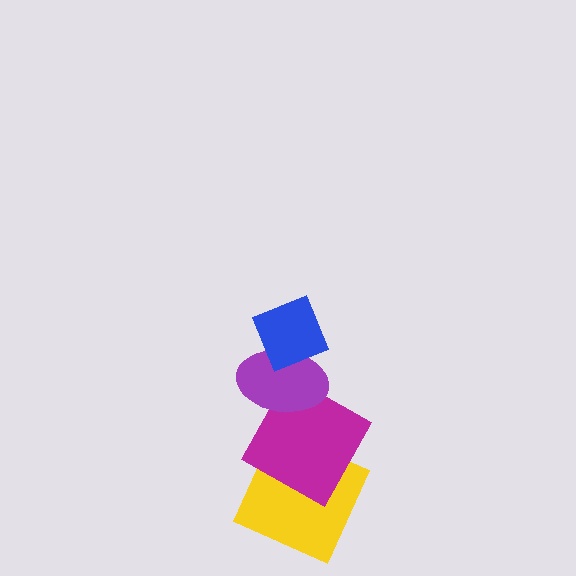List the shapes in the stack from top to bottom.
From top to bottom: the blue diamond, the purple ellipse, the magenta square, the yellow square.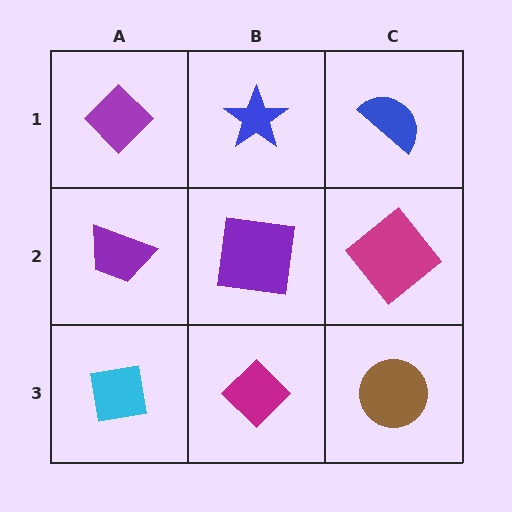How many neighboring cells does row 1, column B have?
3.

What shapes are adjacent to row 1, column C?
A magenta diamond (row 2, column C), a blue star (row 1, column B).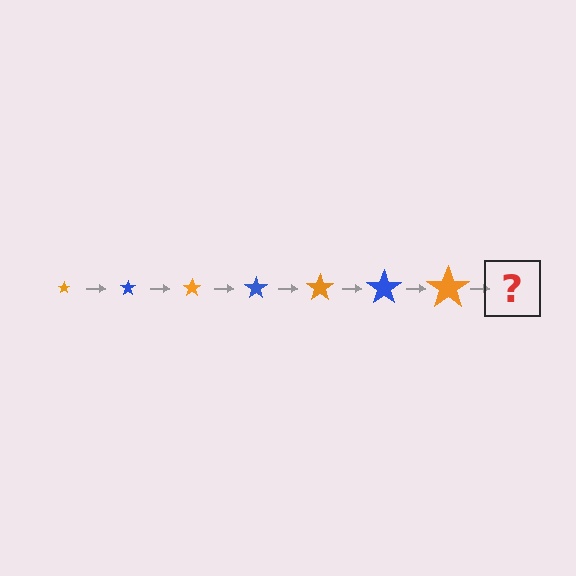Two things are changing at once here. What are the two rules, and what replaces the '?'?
The two rules are that the star grows larger each step and the color cycles through orange and blue. The '?' should be a blue star, larger than the previous one.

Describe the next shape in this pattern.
It should be a blue star, larger than the previous one.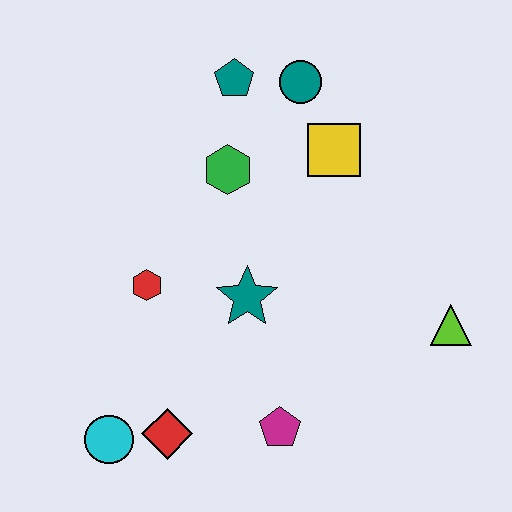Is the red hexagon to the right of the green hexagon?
No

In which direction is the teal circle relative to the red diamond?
The teal circle is above the red diamond.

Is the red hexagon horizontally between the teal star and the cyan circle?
Yes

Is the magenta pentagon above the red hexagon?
No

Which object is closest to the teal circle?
The teal pentagon is closest to the teal circle.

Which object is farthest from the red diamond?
The teal circle is farthest from the red diamond.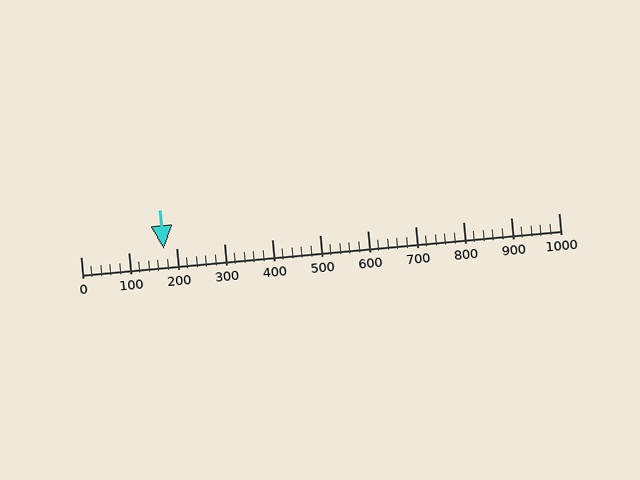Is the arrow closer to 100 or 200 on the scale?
The arrow is closer to 200.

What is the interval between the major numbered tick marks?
The major tick marks are spaced 100 units apart.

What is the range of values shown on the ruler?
The ruler shows values from 0 to 1000.